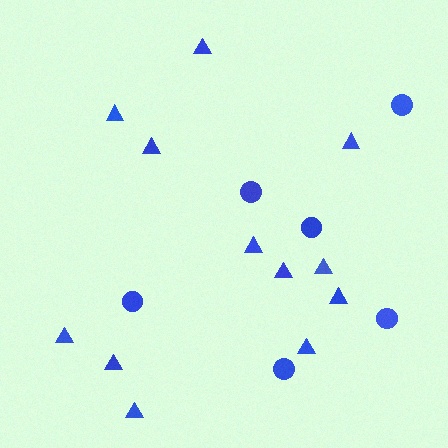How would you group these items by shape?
There are 2 groups: one group of circles (6) and one group of triangles (12).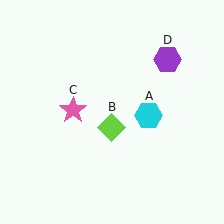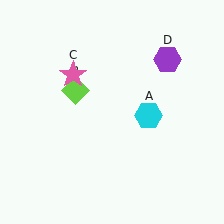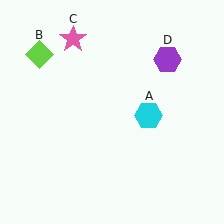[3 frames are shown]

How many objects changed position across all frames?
2 objects changed position: lime diamond (object B), pink star (object C).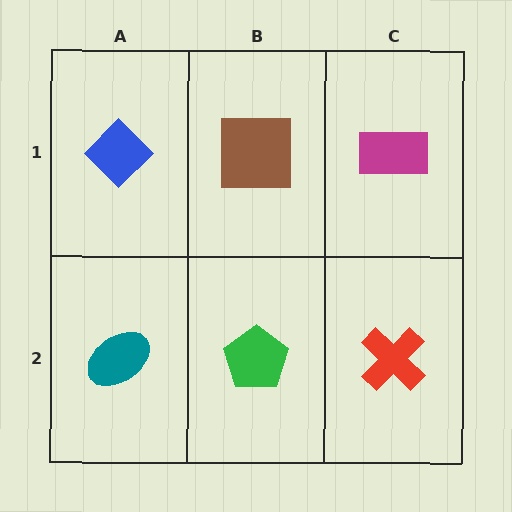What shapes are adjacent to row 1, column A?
A teal ellipse (row 2, column A), a brown square (row 1, column B).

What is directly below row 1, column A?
A teal ellipse.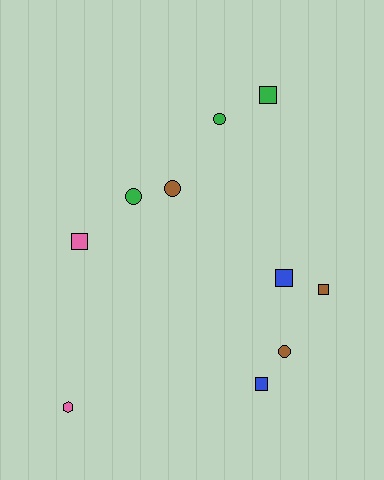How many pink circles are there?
There are no pink circles.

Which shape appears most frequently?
Square, with 5 objects.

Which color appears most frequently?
Brown, with 3 objects.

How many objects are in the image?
There are 10 objects.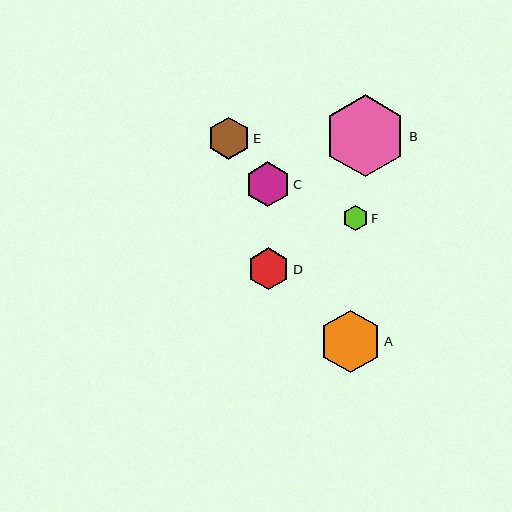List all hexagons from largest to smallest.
From largest to smallest: B, A, C, D, E, F.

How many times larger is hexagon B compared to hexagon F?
Hexagon B is approximately 3.3 times the size of hexagon F.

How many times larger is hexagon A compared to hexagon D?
Hexagon A is approximately 1.5 times the size of hexagon D.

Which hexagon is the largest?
Hexagon B is the largest with a size of approximately 82 pixels.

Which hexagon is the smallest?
Hexagon F is the smallest with a size of approximately 25 pixels.